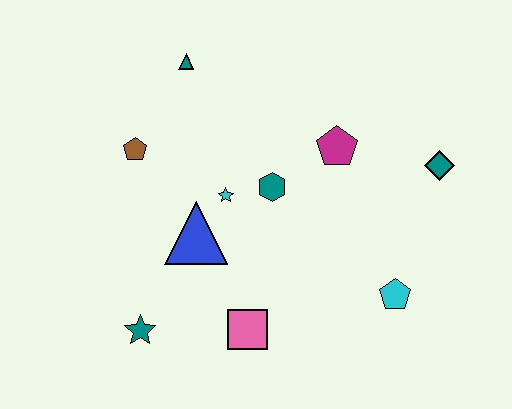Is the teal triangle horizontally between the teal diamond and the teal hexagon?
No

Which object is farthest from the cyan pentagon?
The teal triangle is farthest from the cyan pentagon.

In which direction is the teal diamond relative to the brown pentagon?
The teal diamond is to the right of the brown pentagon.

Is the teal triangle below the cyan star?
No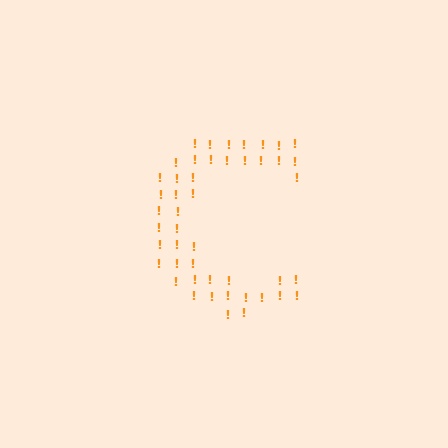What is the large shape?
The large shape is the letter C.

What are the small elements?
The small elements are exclamation marks.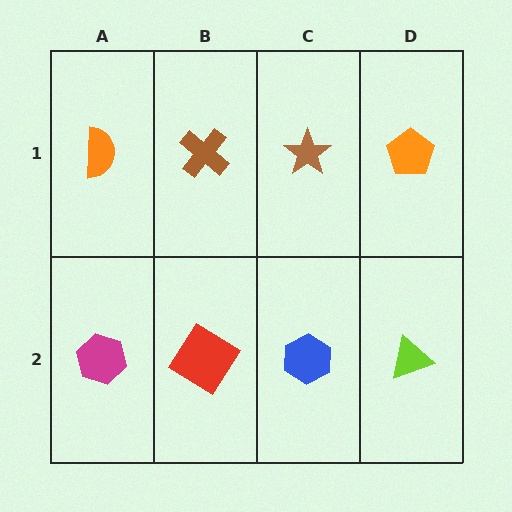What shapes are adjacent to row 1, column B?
A red diamond (row 2, column B), an orange semicircle (row 1, column A), a brown star (row 1, column C).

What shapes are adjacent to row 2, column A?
An orange semicircle (row 1, column A), a red diamond (row 2, column B).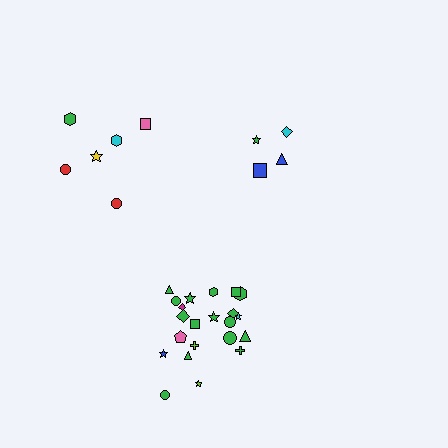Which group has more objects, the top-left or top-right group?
The top-left group.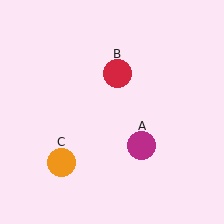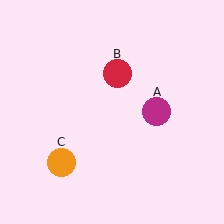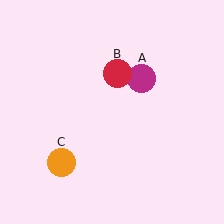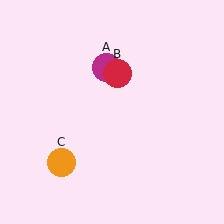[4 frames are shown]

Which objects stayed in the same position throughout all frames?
Red circle (object B) and orange circle (object C) remained stationary.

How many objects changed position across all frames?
1 object changed position: magenta circle (object A).